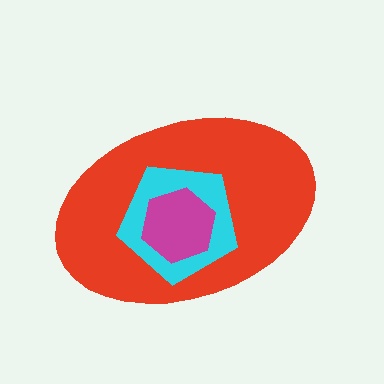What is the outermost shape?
The red ellipse.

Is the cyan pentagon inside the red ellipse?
Yes.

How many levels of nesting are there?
3.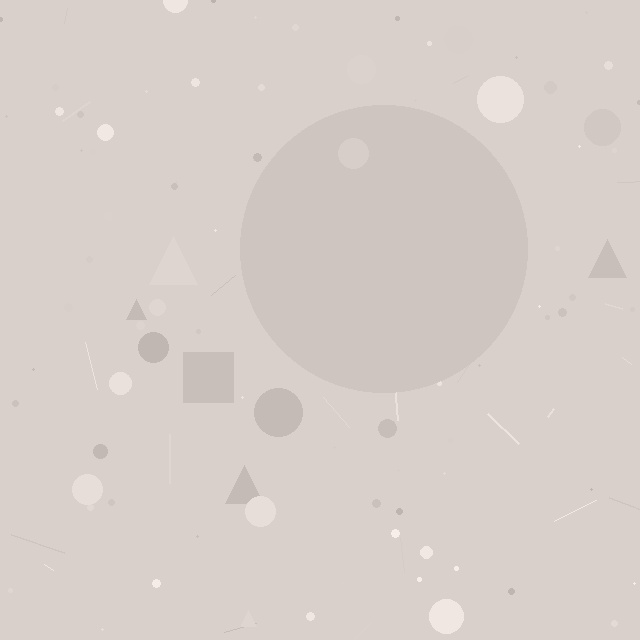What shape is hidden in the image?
A circle is hidden in the image.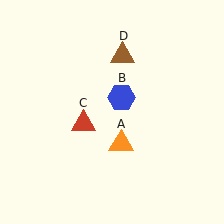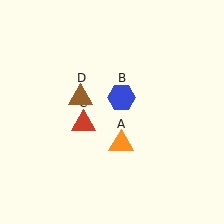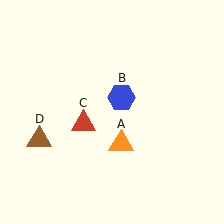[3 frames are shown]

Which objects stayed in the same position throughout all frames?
Orange triangle (object A) and blue hexagon (object B) and red triangle (object C) remained stationary.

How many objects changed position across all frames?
1 object changed position: brown triangle (object D).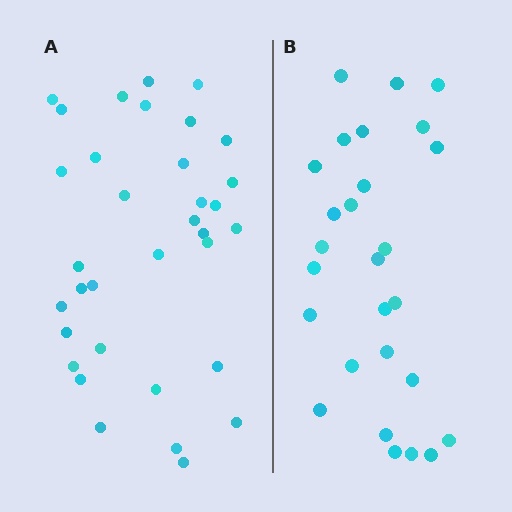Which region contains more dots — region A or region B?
Region A (the left region) has more dots.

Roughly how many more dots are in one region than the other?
Region A has roughly 8 or so more dots than region B.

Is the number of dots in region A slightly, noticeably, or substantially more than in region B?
Region A has noticeably more, but not dramatically so. The ratio is roughly 1.3 to 1.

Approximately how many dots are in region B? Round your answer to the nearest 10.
About 30 dots. (The exact count is 27, which rounds to 30.)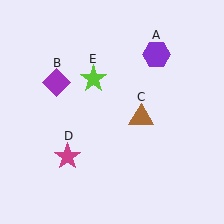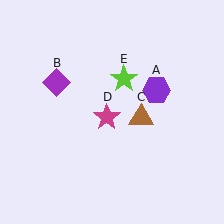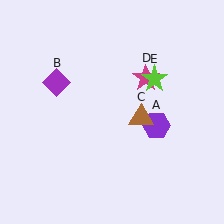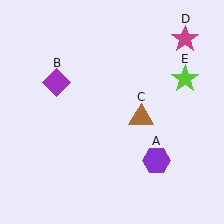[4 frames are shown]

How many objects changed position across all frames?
3 objects changed position: purple hexagon (object A), magenta star (object D), lime star (object E).